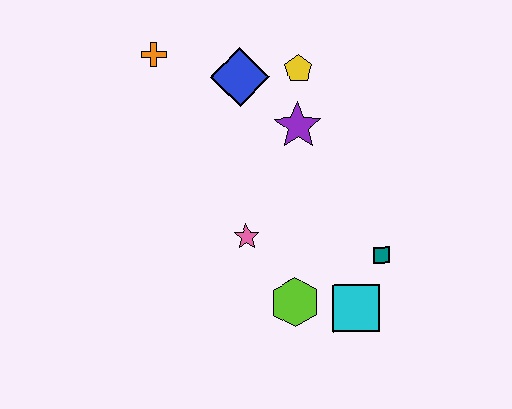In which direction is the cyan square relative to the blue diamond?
The cyan square is below the blue diamond.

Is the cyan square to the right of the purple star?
Yes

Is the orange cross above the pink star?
Yes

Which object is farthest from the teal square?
The orange cross is farthest from the teal square.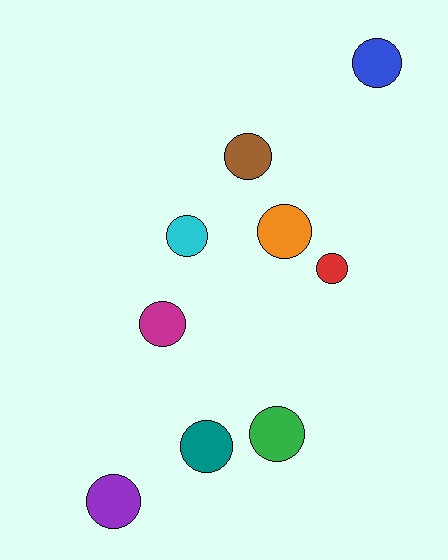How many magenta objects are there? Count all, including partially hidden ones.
There is 1 magenta object.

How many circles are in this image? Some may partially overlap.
There are 9 circles.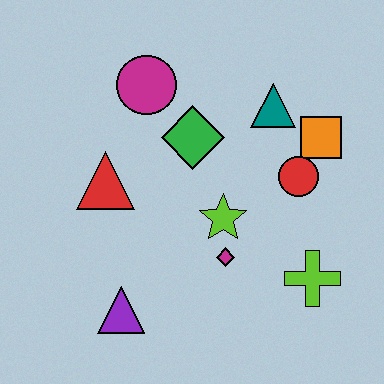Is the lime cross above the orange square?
No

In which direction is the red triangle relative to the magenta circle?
The red triangle is below the magenta circle.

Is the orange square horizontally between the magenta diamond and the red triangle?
No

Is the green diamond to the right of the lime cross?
No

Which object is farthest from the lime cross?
The magenta circle is farthest from the lime cross.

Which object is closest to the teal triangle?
The orange square is closest to the teal triangle.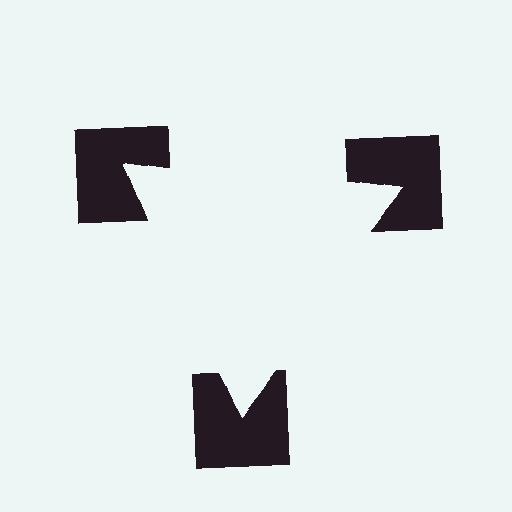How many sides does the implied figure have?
3 sides.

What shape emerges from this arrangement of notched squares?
An illusory triangle — its edges are inferred from the aligned wedge cuts in the notched squares, not physically drawn.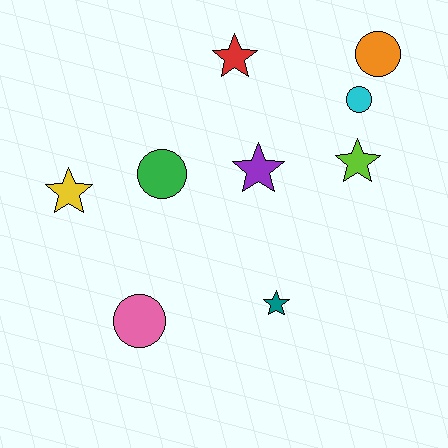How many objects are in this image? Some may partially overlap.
There are 9 objects.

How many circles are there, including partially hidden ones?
There are 4 circles.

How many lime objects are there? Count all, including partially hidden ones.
There is 1 lime object.